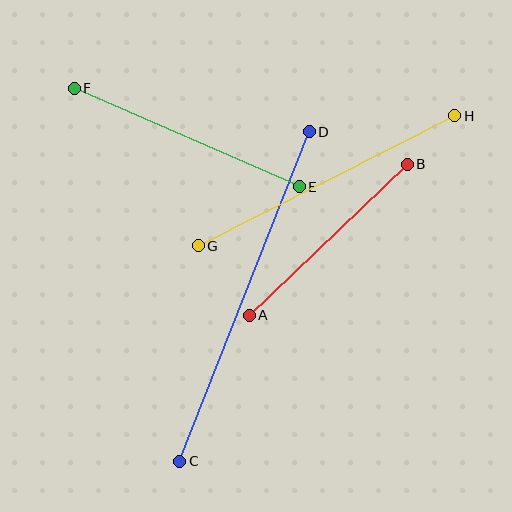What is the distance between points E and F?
The distance is approximately 246 pixels.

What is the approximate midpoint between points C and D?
The midpoint is at approximately (244, 296) pixels.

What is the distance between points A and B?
The distance is approximately 219 pixels.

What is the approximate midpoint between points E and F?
The midpoint is at approximately (187, 137) pixels.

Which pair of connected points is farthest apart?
Points C and D are farthest apart.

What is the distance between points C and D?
The distance is approximately 354 pixels.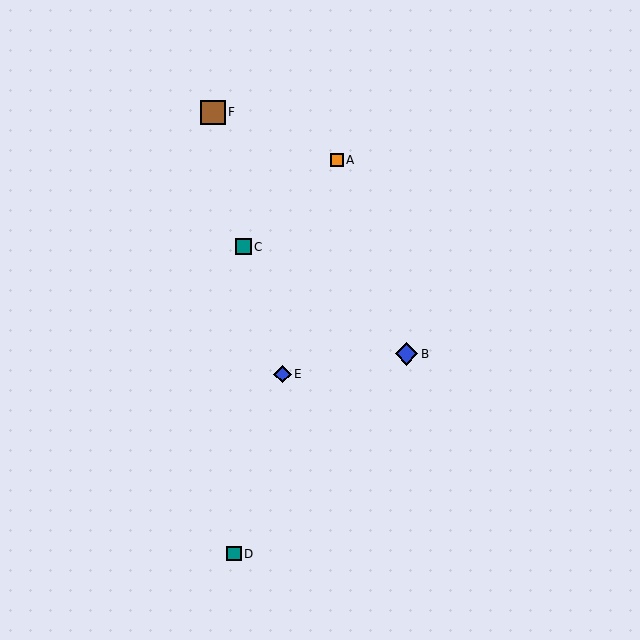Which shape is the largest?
The brown square (labeled F) is the largest.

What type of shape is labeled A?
Shape A is an orange square.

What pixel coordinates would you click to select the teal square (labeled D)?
Click at (234, 554) to select the teal square D.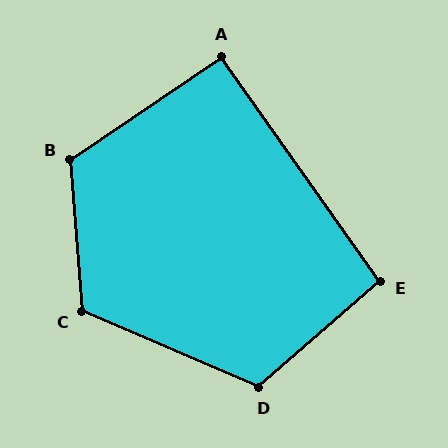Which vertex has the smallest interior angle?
A, at approximately 91 degrees.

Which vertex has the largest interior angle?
B, at approximately 120 degrees.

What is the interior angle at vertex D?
Approximately 116 degrees (obtuse).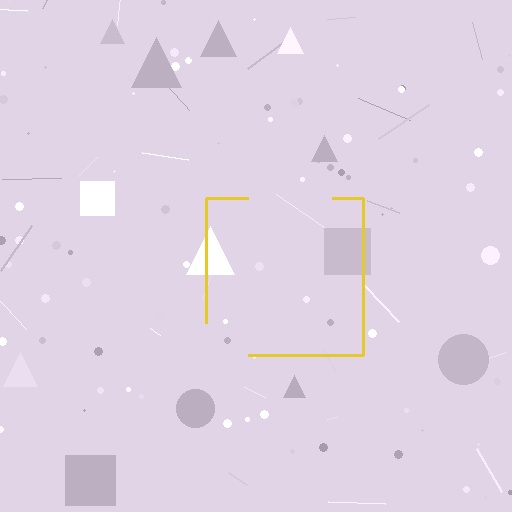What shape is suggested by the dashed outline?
The dashed outline suggests a square.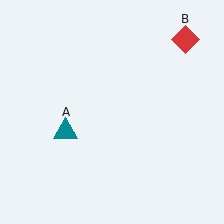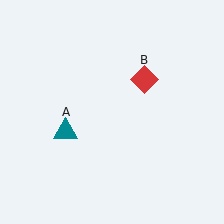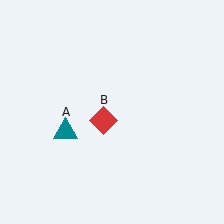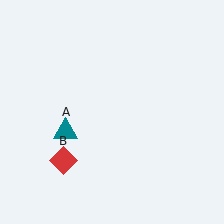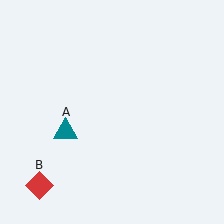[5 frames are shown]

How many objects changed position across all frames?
1 object changed position: red diamond (object B).